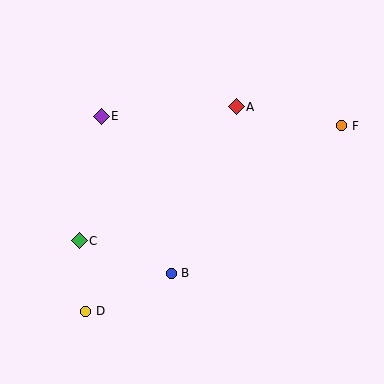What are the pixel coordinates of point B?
Point B is at (171, 273).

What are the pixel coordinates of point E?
Point E is at (101, 116).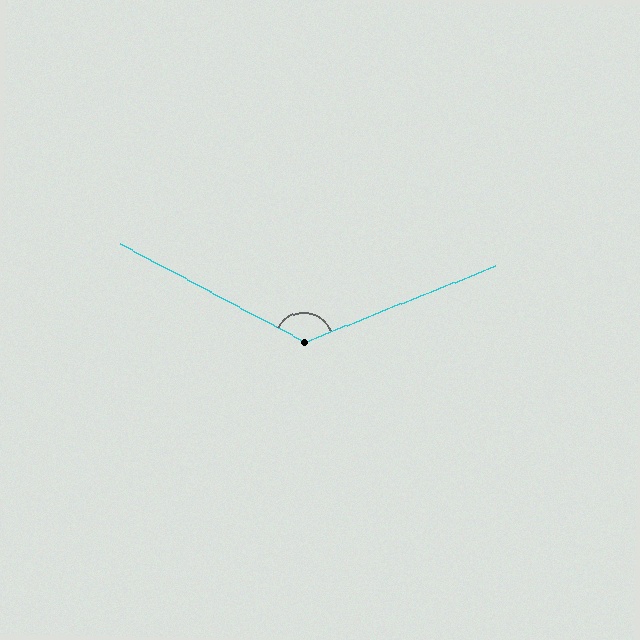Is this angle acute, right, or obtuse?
It is obtuse.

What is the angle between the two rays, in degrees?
Approximately 130 degrees.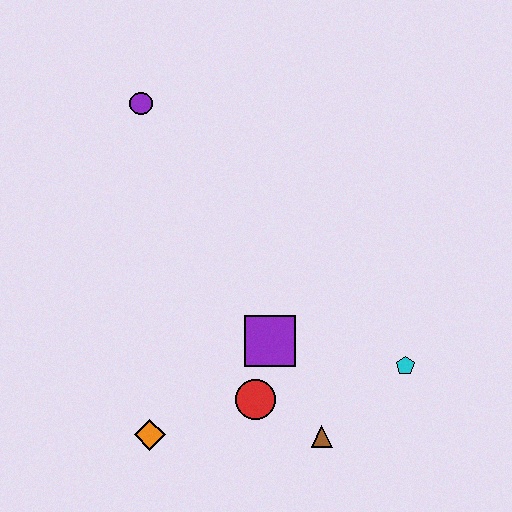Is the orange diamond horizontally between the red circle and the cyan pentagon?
No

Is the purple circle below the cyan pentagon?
No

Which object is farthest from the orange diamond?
The purple circle is farthest from the orange diamond.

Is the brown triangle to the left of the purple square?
No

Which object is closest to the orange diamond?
The red circle is closest to the orange diamond.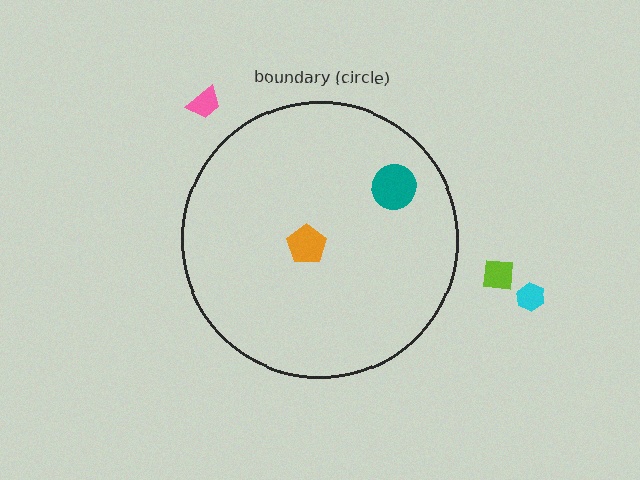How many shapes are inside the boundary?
2 inside, 3 outside.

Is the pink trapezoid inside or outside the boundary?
Outside.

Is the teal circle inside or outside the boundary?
Inside.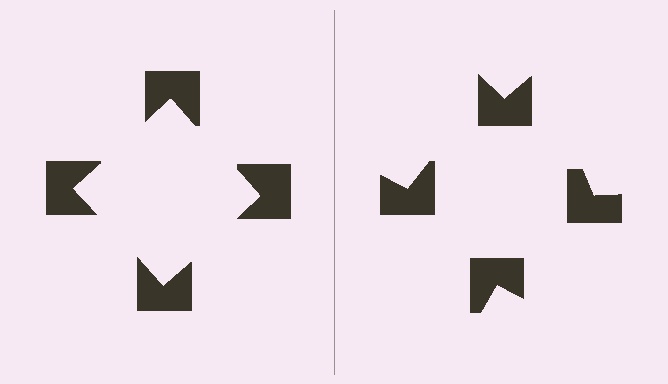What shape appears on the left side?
An illusory square.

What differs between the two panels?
The notched squares are positioned identically on both sides; only the wedge orientations differ. On the left they align to a square; on the right they are misaligned.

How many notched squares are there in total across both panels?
8 — 4 on each side.